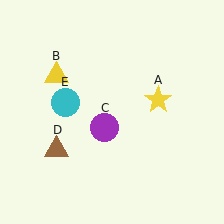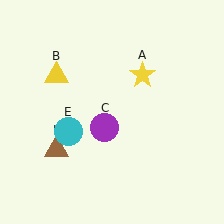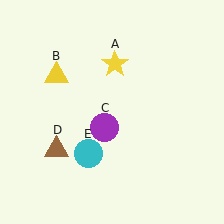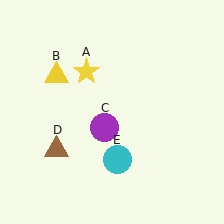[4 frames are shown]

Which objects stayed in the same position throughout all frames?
Yellow triangle (object B) and purple circle (object C) and brown triangle (object D) remained stationary.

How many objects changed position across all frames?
2 objects changed position: yellow star (object A), cyan circle (object E).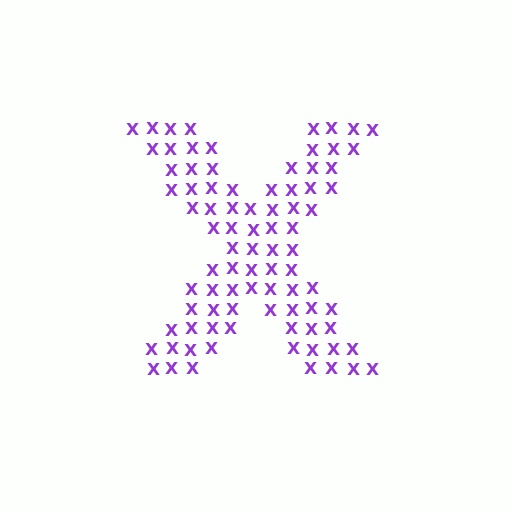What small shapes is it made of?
It is made of small letter X's.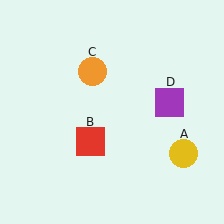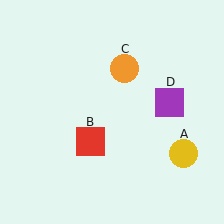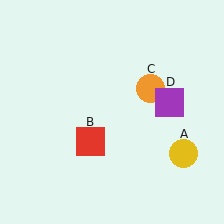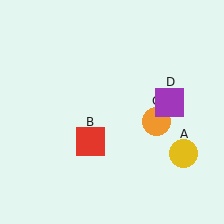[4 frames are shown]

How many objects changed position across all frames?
1 object changed position: orange circle (object C).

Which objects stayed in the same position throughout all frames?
Yellow circle (object A) and red square (object B) and purple square (object D) remained stationary.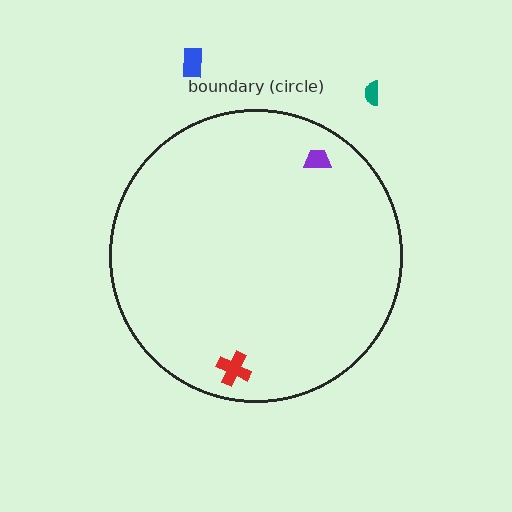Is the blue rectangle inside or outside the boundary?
Outside.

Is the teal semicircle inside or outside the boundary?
Outside.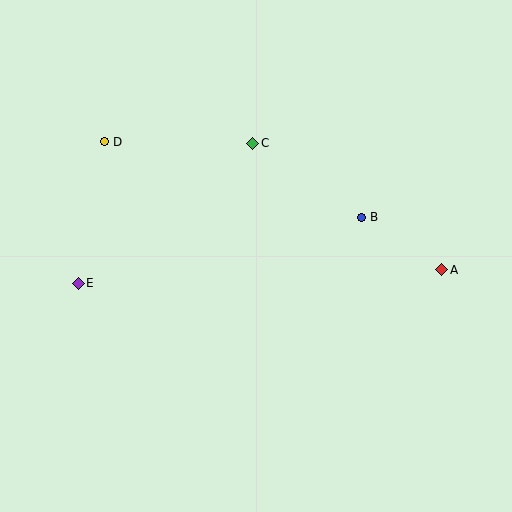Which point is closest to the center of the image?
Point B at (362, 217) is closest to the center.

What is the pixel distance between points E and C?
The distance between E and C is 224 pixels.